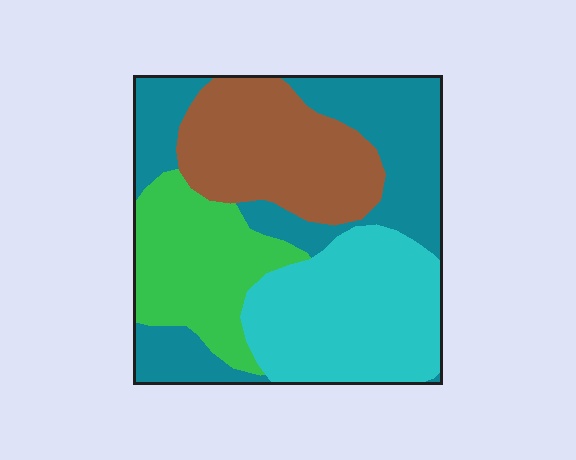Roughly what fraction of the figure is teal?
Teal covers 30% of the figure.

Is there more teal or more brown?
Teal.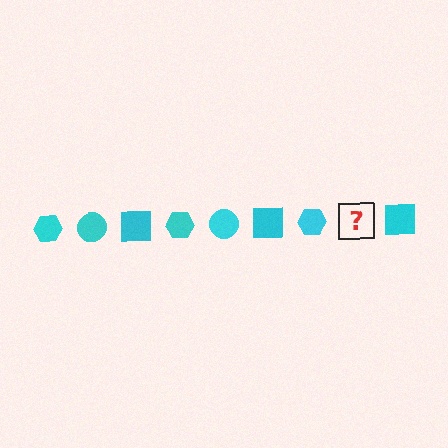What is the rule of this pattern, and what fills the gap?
The rule is that the pattern cycles through hexagon, circle, square shapes in cyan. The gap should be filled with a cyan circle.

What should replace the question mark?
The question mark should be replaced with a cyan circle.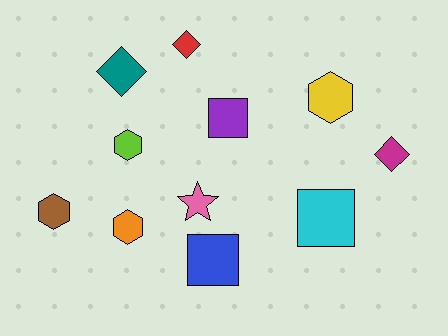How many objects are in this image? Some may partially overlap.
There are 11 objects.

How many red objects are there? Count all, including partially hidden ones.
There is 1 red object.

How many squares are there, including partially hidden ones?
There are 3 squares.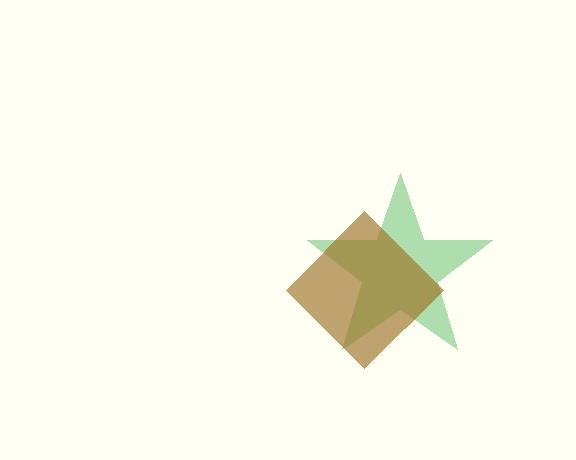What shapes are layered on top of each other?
The layered shapes are: a green star, a brown diamond.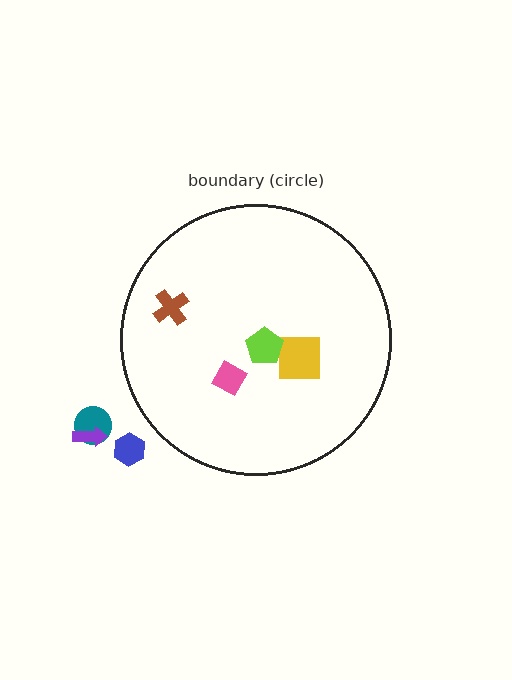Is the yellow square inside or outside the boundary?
Inside.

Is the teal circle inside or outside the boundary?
Outside.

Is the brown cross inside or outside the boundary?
Inside.